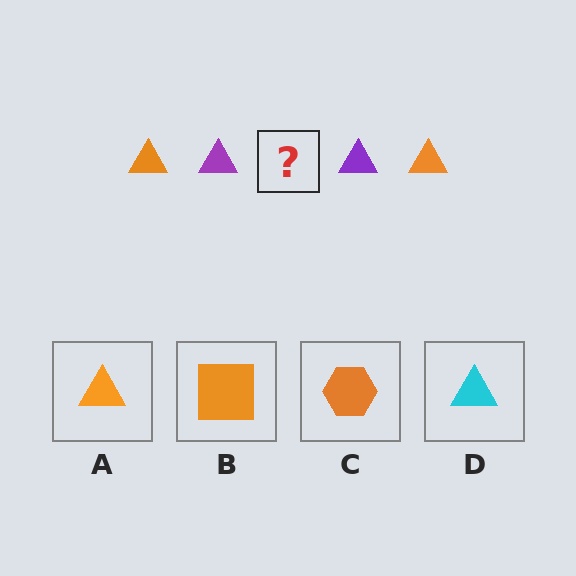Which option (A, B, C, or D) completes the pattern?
A.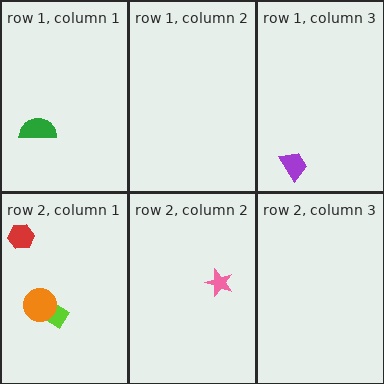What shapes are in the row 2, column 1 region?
The lime diamond, the red hexagon, the orange circle.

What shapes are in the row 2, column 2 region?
The pink star.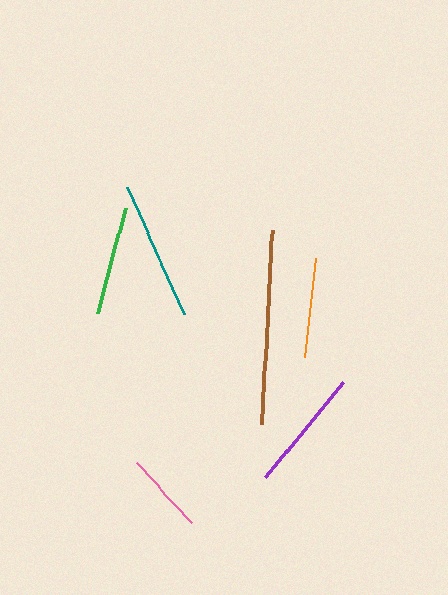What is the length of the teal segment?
The teal segment is approximately 139 pixels long.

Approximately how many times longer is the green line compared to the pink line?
The green line is approximately 1.3 times the length of the pink line.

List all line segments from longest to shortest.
From longest to shortest: brown, teal, purple, green, orange, pink.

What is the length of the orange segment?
The orange segment is approximately 100 pixels long.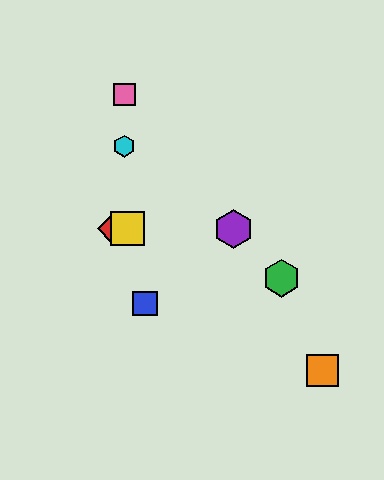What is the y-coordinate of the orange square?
The orange square is at y≈371.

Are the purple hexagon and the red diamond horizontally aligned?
Yes, both are at y≈229.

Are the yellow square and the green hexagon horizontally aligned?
No, the yellow square is at y≈229 and the green hexagon is at y≈278.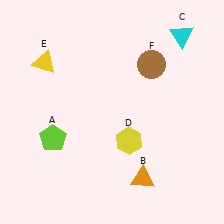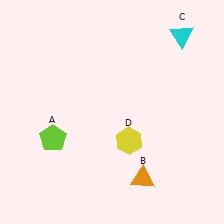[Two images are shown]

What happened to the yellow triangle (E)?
The yellow triangle (E) was removed in Image 2. It was in the top-left area of Image 1.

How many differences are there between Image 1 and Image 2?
There are 2 differences between the two images.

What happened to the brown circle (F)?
The brown circle (F) was removed in Image 2. It was in the top-right area of Image 1.